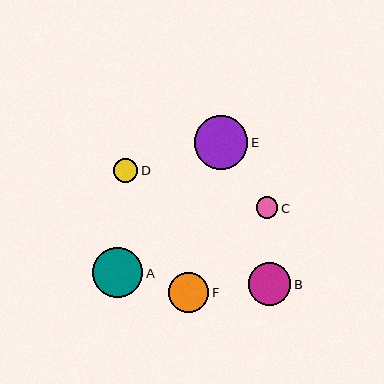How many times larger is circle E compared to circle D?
Circle E is approximately 2.2 times the size of circle D.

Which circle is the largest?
Circle E is the largest with a size of approximately 53 pixels.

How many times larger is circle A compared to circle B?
Circle A is approximately 1.2 times the size of circle B.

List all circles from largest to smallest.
From largest to smallest: E, A, B, F, D, C.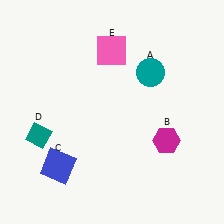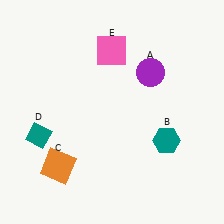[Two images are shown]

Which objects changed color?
A changed from teal to purple. B changed from magenta to teal. C changed from blue to orange.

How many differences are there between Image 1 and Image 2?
There are 3 differences between the two images.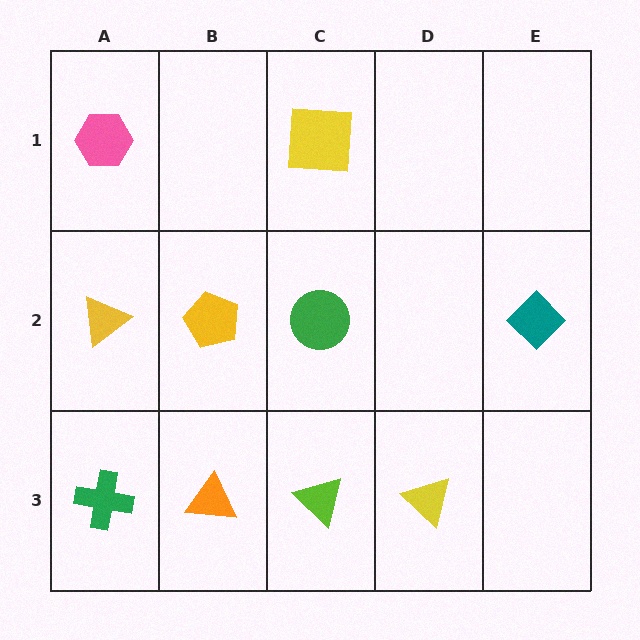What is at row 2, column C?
A green circle.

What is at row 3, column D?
A yellow triangle.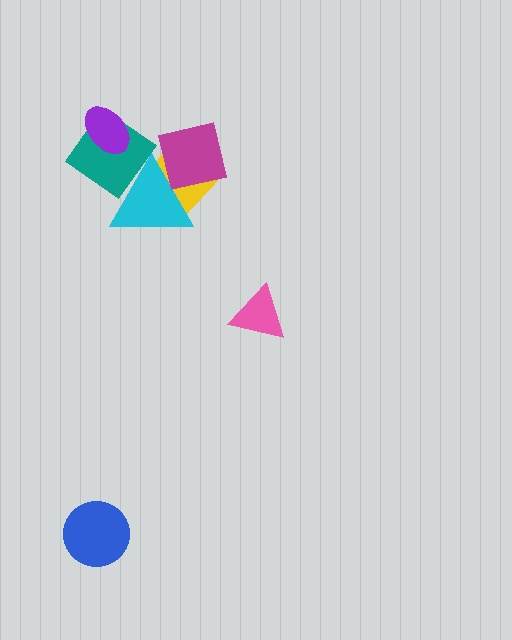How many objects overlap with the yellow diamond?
3 objects overlap with the yellow diamond.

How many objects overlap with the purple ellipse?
1 object overlaps with the purple ellipse.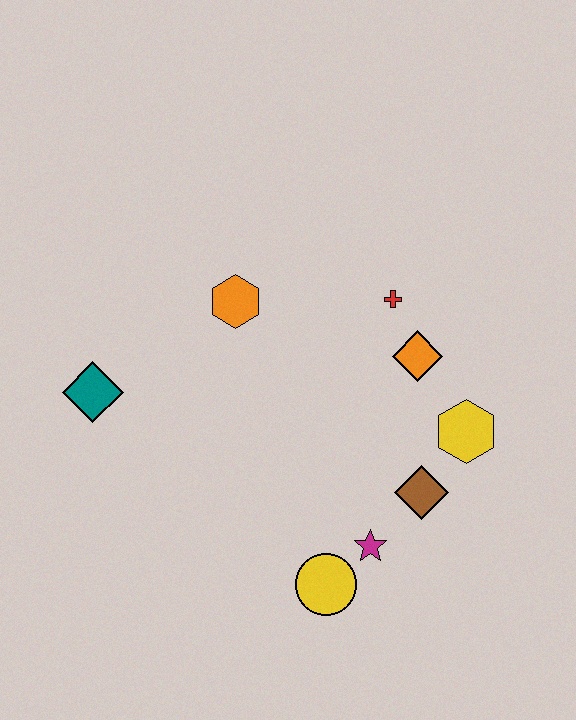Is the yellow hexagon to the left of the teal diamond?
No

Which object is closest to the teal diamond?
The orange hexagon is closest to the teal diamond.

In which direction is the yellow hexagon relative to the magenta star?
The yellow hexagon is above the magenta star.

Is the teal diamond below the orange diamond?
Yes